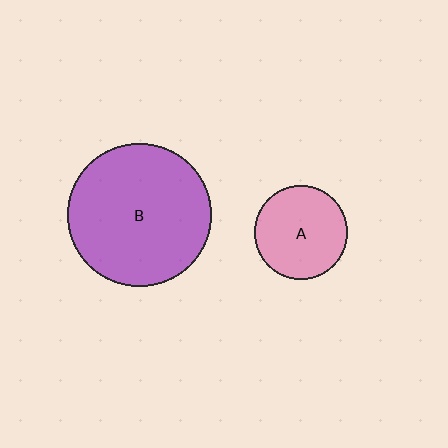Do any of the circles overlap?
No, none of the circles overlap.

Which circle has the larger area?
Circle B (purple).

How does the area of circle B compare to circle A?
Approximately 2.4 times.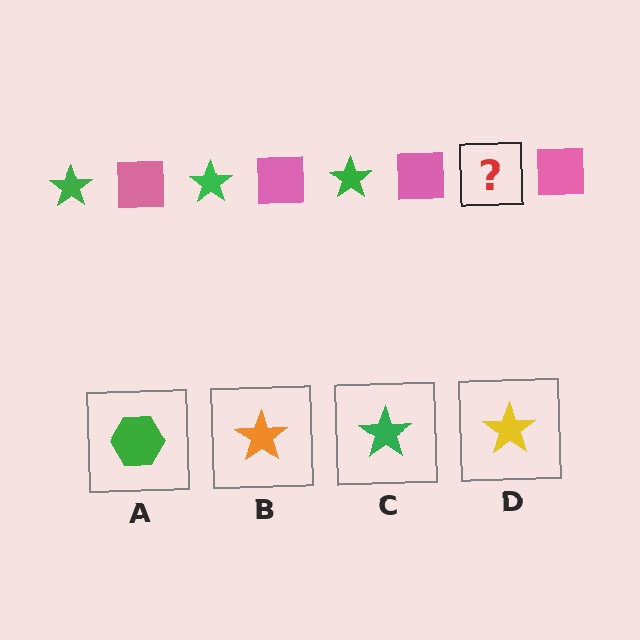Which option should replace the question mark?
Option C.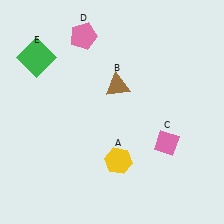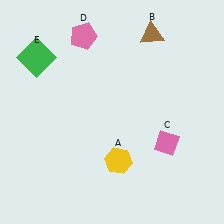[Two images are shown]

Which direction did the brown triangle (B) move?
The brown triangle (B) moved up.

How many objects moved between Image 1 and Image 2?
1 object moved between the two images.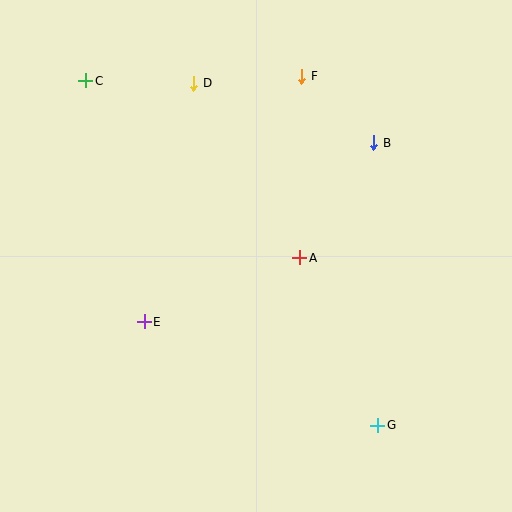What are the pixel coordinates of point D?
Point D is at (194, 83).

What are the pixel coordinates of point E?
Point E is at (144, 322).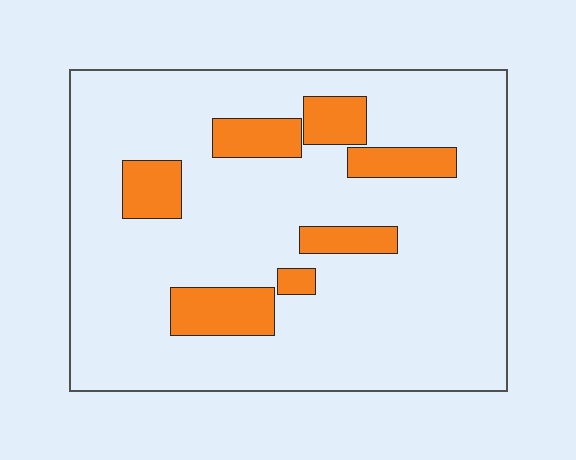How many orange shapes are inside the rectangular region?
7.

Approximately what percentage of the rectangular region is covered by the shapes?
Approximately 15%.